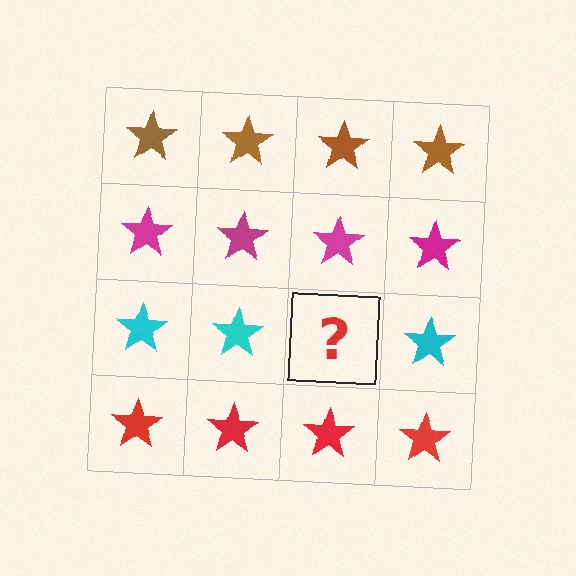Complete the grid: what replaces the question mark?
The question mark should be replaced with a cyan star.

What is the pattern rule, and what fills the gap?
The rule is that each row has a consistent color. The gap should be filled with a cyan star.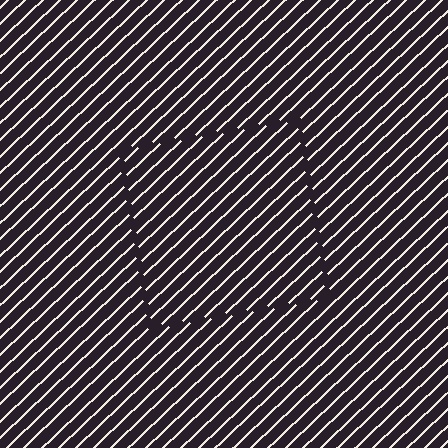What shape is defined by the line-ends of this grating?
An illusory square. The interior of the shape contains the same grating, shifted by half a period — the contour is defined by the phase discontinuity where line-ends from the inner and outer gratings abut.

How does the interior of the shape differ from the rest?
The interior of the shape contains the same grating, shifted by half a period — the contour is defined by the phase discontinuity where line-ends from the inner and outer gratings abut.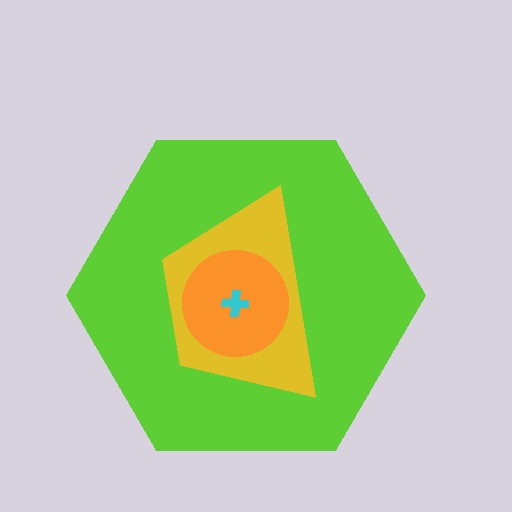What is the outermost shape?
The lime hexagon.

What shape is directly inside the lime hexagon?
The yellow trapezoid.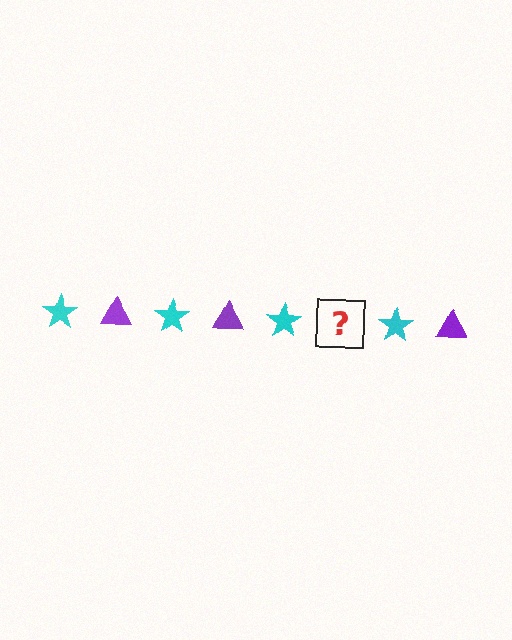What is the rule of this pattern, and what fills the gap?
The rule is that the pattern alternates between cyan star and purple triangle. The gap should be filled with a purple triangle.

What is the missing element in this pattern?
The missing element is a purple triangle.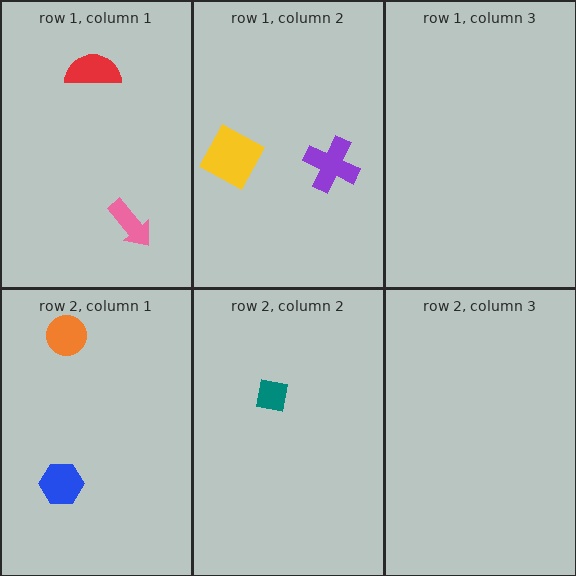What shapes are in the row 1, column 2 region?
The yellow square, the purple cross.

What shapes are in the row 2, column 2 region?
The teal square.